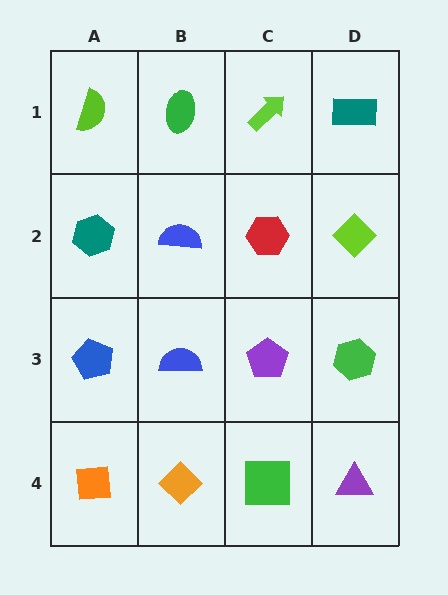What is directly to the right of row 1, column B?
A lime arrow.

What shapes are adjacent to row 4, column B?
A blue semicircle (row 3, column B), an orange square (row 4, column A), a green square (row 4, column C).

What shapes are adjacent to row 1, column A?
A teal hexagon (row 2, column A), a green ellipse (row 1, column B).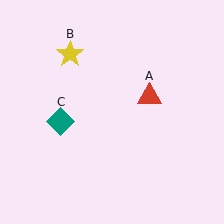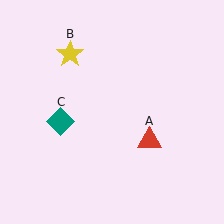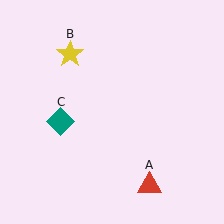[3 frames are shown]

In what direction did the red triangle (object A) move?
The red triangle (object A) moved down.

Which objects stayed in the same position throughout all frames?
Yellow star (object B) and teal diamond (object C) remained stationary.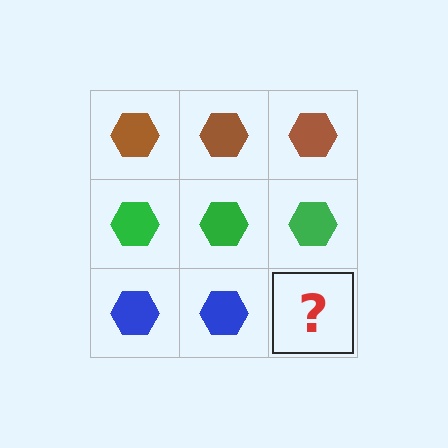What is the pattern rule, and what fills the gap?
The rule is that each row has a consistent color. The gap should be filled with a blue hexagon.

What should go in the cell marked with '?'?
The missing cell should contain a blue hexagon.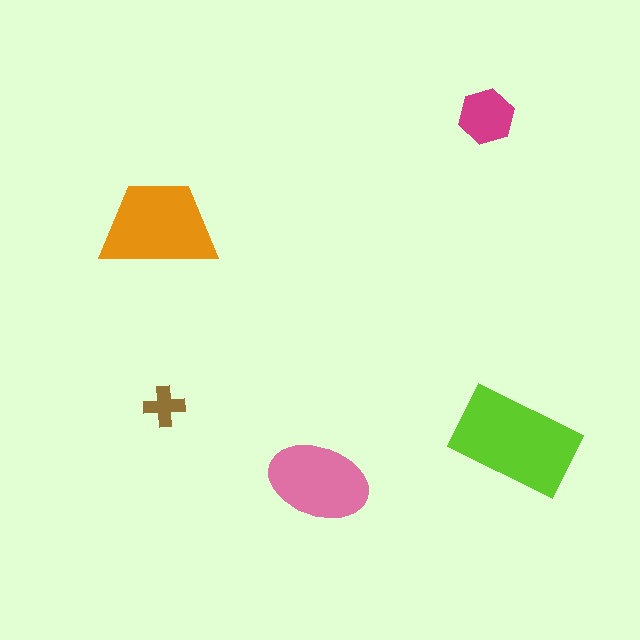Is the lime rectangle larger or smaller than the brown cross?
Larger.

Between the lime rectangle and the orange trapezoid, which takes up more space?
The lime rectangle.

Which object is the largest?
The lime rectangle.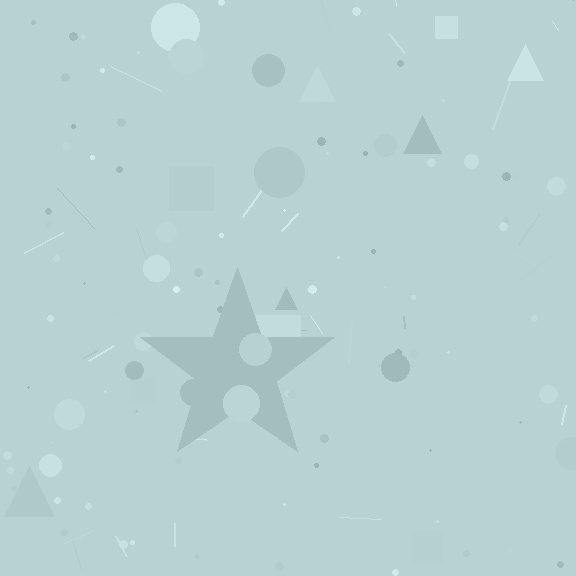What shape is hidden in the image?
A star is hidden in the image.